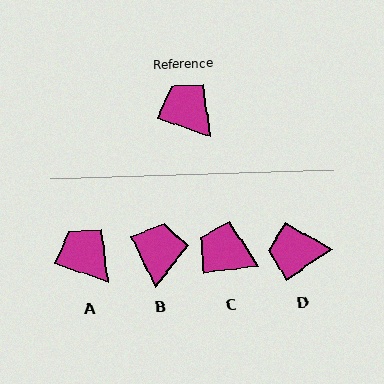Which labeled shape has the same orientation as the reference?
A.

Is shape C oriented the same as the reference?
No, it is off by about 25 degrees.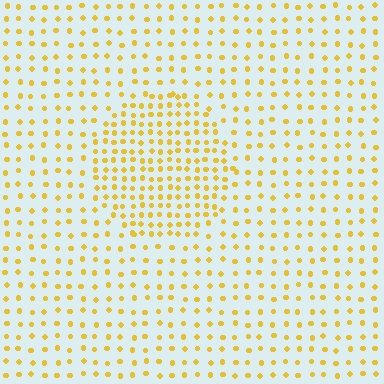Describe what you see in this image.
The image contains small yellow elements arranged at two different densities. A circle-shaped region is visible where the elements are more densely packed than the surrounding area.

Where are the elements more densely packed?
The elements are more densely packed inside the circle boundary.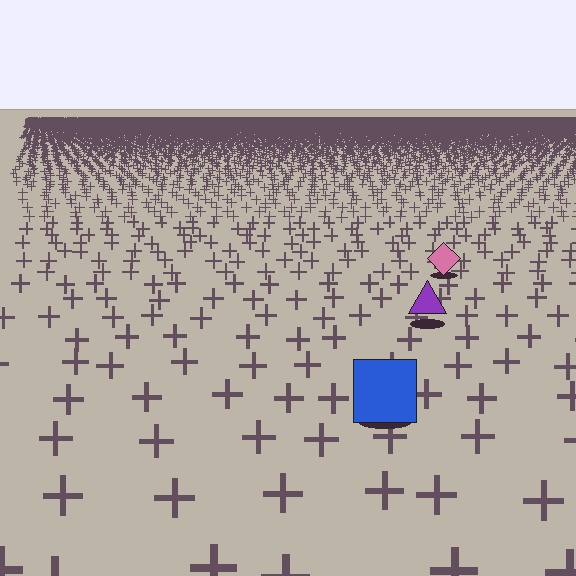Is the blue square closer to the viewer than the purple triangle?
Yes. The blue square is closer — you can tell from the texture gradient: the ground texture is coarser near it.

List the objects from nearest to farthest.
From nearest to farthest: the blue square, the purple triangle, the pink diamond.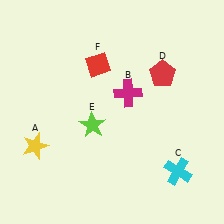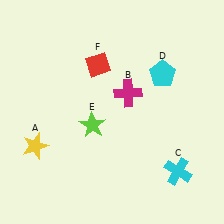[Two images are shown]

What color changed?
The pentagon (D) changed from red in Image 1 to cyan in Image 2.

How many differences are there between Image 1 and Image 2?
There is 1 difference between the two images.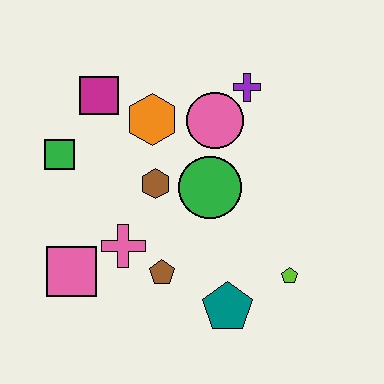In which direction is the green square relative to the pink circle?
The green square is to the left of the pink circle.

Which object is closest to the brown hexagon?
The green circle is closest to the brown hexagon.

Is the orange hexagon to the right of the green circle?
No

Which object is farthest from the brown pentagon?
The purple cross is farthest from the brown pentagon.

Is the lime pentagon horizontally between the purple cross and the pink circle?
No